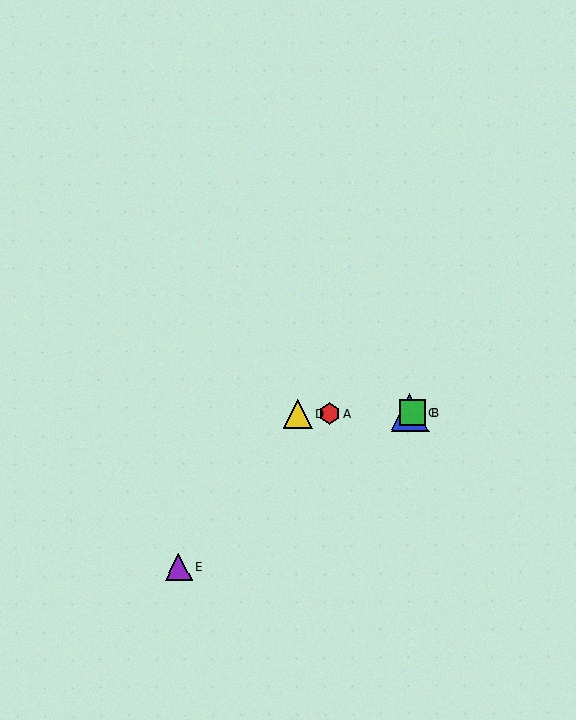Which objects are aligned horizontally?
Objects A, B, C, D are aligned horizontally.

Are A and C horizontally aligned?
Yes, both are at y≈413.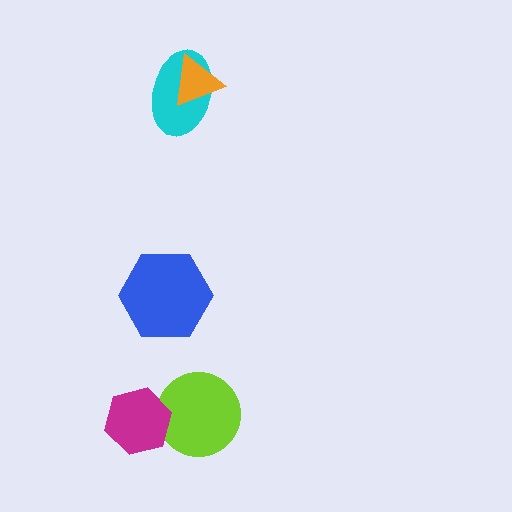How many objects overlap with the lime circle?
1 object overlaps with the lime circle.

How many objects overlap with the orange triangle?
1 object overlaps with the orange triangle.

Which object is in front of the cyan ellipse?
The orange triangle is in front of the cyan ellipse.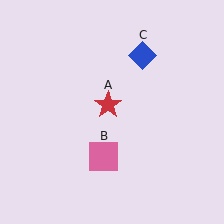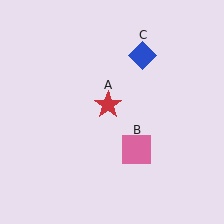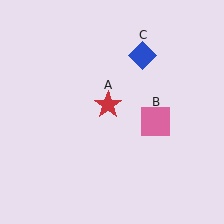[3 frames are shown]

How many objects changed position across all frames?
1 object changed position: pink square (object B).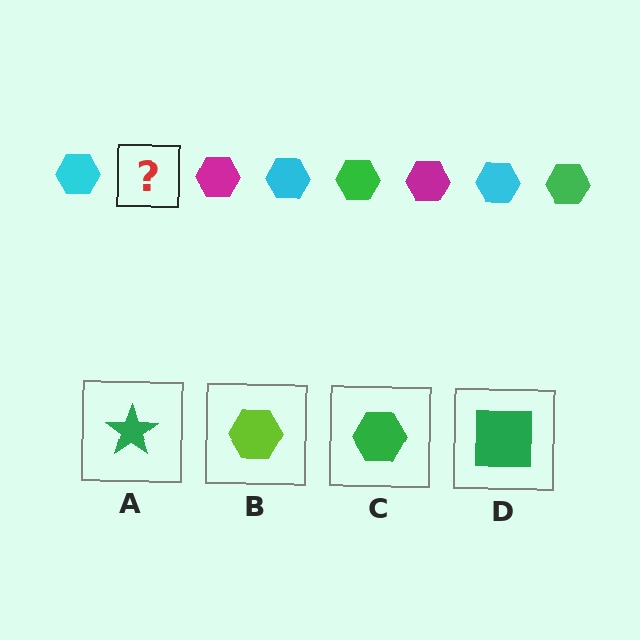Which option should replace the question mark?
Option C.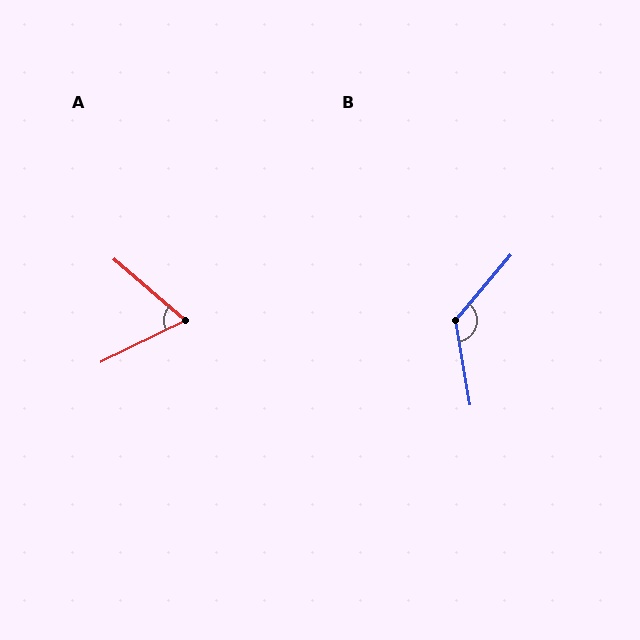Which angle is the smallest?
A, at approximately 67 degrees.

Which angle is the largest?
B, at approximately 130 degrees.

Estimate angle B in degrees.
Approximately 130 degrees.